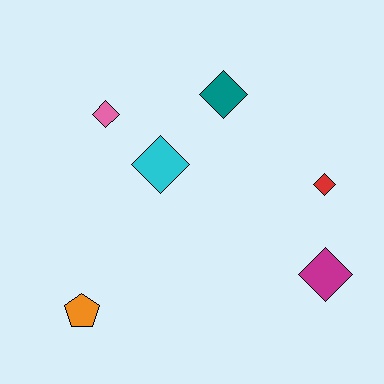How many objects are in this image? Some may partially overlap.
There are 6 objects.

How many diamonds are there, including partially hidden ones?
There are 5 diamonds.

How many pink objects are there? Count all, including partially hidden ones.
There is 1 pink object.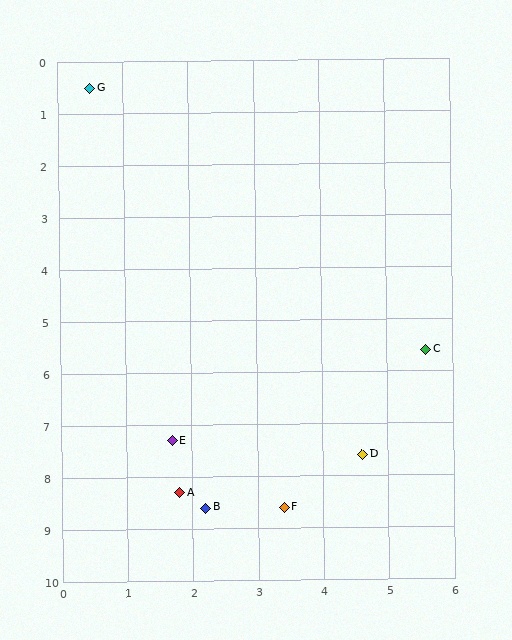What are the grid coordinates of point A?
Point A is at approximately (1.8, 8.3).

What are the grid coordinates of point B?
Point B is at approximately (2.2, 8.6).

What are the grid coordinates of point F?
Point F is at approximately (3.4, 8.6).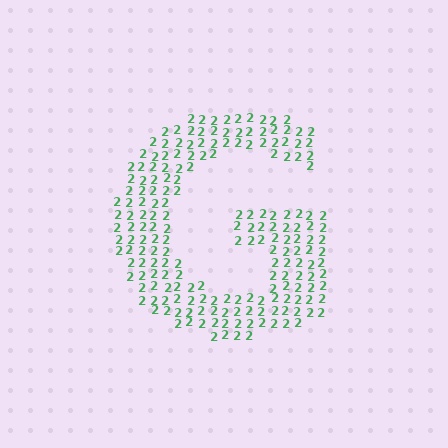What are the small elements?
The small elements are digit 2's.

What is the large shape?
The large shape is the letter G.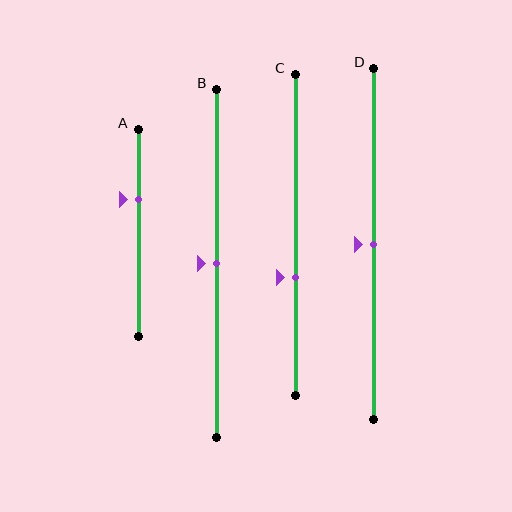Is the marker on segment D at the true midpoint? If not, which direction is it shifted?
Yes, the marker on segment D is at the true midpoint.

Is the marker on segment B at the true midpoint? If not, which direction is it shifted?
Yes, the marker on segment B is at the true midpoint.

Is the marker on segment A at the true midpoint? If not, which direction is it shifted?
No, the marker on segment A is shifted upward by about 16% of the segment length.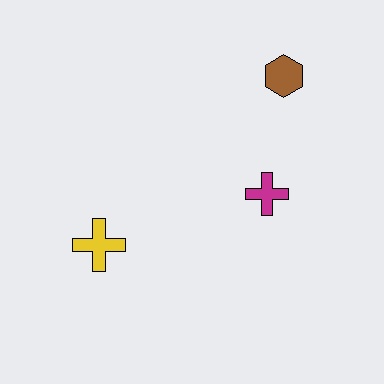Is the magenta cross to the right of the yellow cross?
Yes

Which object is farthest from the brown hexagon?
The yellow cross is farthest from the brown hexagon.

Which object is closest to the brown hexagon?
The magenta cross is closest to the brown hexagon.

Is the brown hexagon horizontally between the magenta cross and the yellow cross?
No